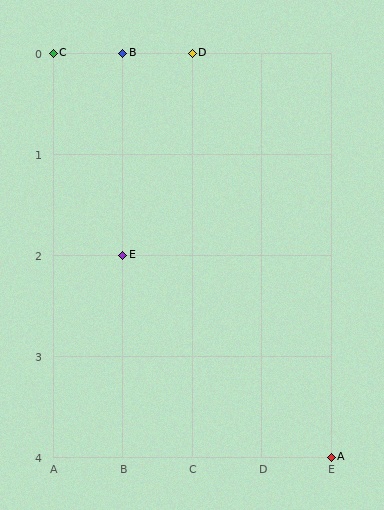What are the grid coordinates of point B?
Point B is at grid coordinates (B, 0).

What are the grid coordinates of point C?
Point C is at grid coordinates (A, 0).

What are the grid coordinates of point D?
Point D is at grid coordinates (C, 0).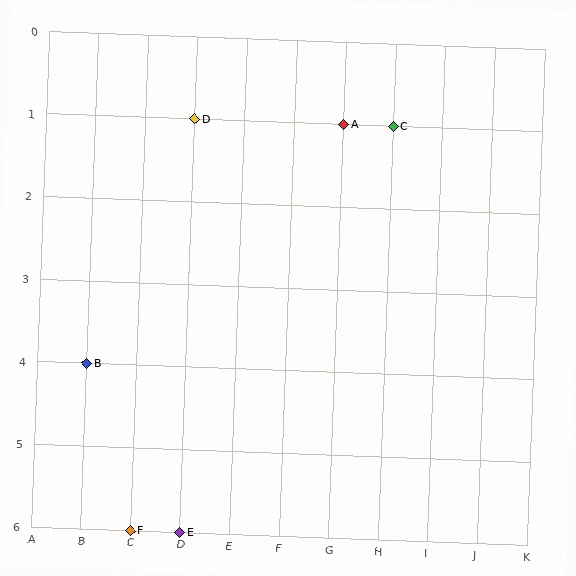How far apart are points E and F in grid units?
Points E and F are 1 column apart.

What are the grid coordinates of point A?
Point A is at grid coordinates (G, 1).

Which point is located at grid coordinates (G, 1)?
Point A is at (G, 1).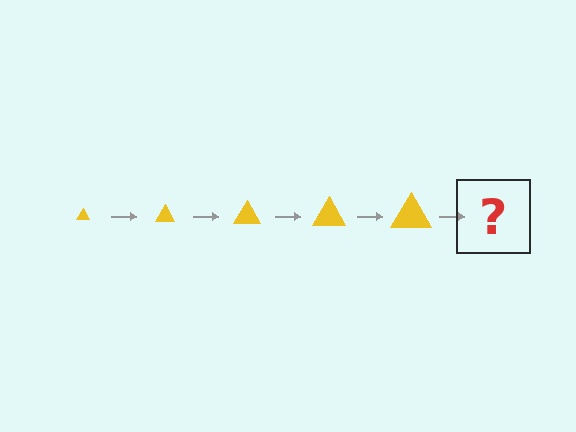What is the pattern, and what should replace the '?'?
The pattern is that the triangle gets progressively larger each step. The '?' should be a yellow triangle, larger than the previous one.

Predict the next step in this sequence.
The next step is a yellow triangle, larger than the previous one.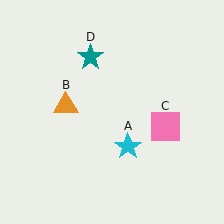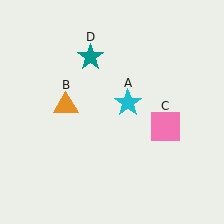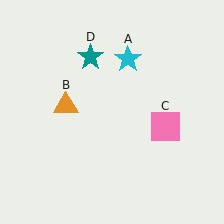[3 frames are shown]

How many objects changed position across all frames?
1 object changed position: cyan star (object A).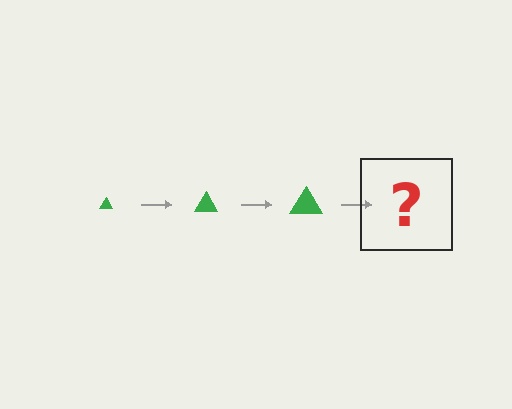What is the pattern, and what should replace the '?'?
The pattern is that the triangle gets progressively larger each step. The '?' should be a green triangle, larger than the previous one.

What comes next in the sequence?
The next element should be a green triangle, larger than the previous one.